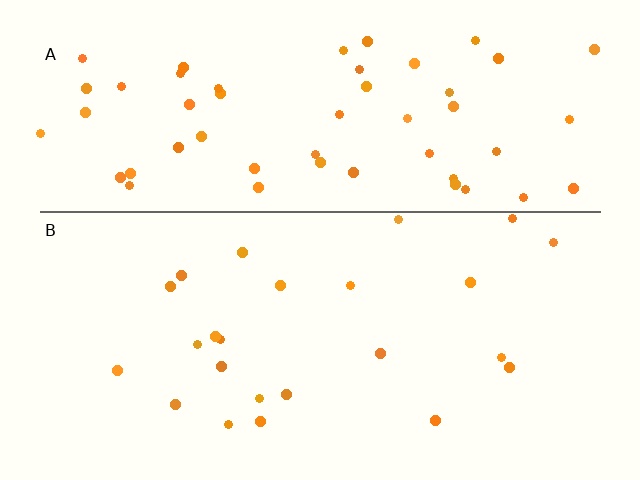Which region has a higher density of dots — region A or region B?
A (the top).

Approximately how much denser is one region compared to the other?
Approximately 2.3× — region A over region B.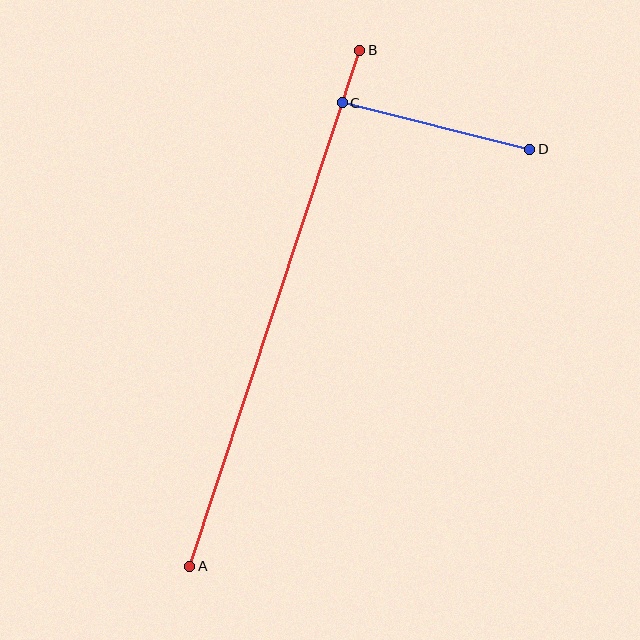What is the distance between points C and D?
The distance is approximately 193 pixels.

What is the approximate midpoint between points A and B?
The midpoint is at approximately (275, 308) pixels.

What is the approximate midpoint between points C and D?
The midpoint is at approximately (436, 126) pixels.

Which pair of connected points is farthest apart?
Points A and B are farthest apart.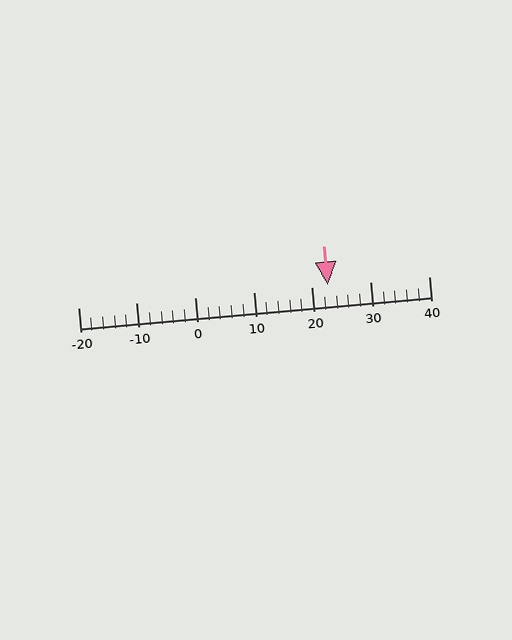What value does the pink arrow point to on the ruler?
The pink arrow points to approximately 23.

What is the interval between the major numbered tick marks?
The major tick marks are spaced 10 units apart.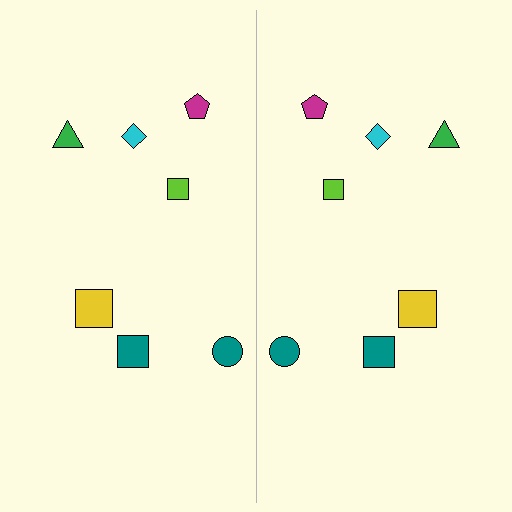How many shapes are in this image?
There are 14 shapes in this image.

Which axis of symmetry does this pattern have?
The pattern has a vertical axis of symmetry running through the center of the image.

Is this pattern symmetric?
Yes, this pattern has bilateral (reflection) symmetry.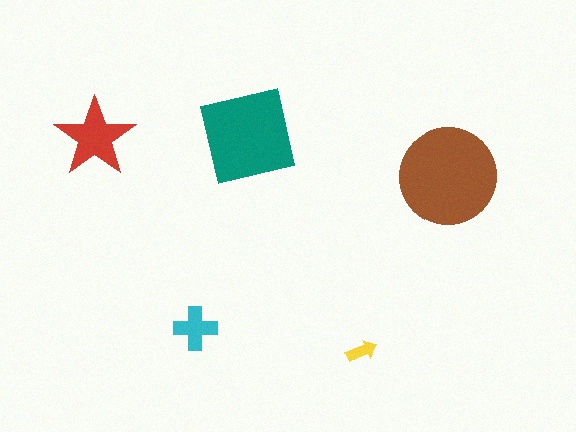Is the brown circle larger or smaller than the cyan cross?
Larger.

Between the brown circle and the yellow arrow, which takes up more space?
The brown circle.